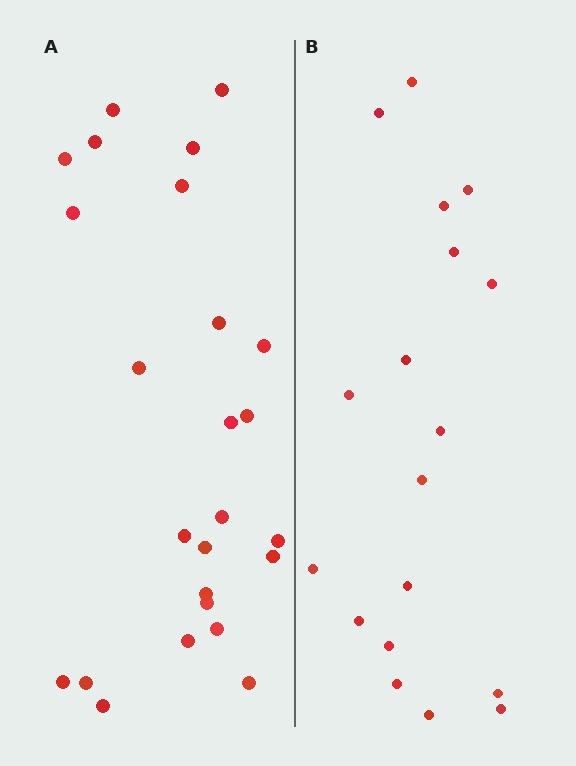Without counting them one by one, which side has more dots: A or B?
Region A (the left region) has more dots.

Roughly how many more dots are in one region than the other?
Region A has roughly 8 or so more dots than region B.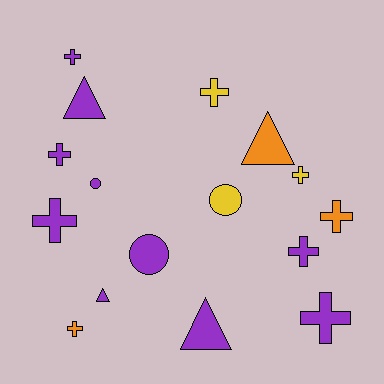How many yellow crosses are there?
There are 2 yellow crosses.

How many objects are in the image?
There are 16 objects.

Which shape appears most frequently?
Cross, with 9 objects.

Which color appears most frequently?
Purple, with 10 objects.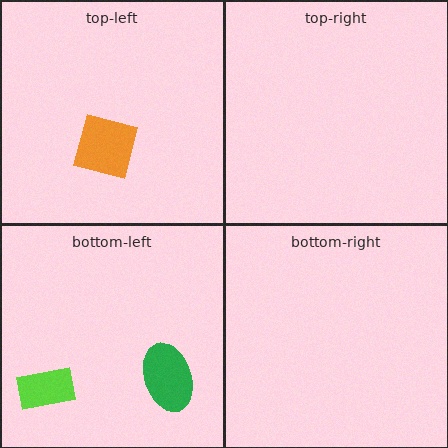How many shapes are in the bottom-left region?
2.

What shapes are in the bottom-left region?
The lime rectangle, the green ellipse.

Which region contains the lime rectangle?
The bottom-left region.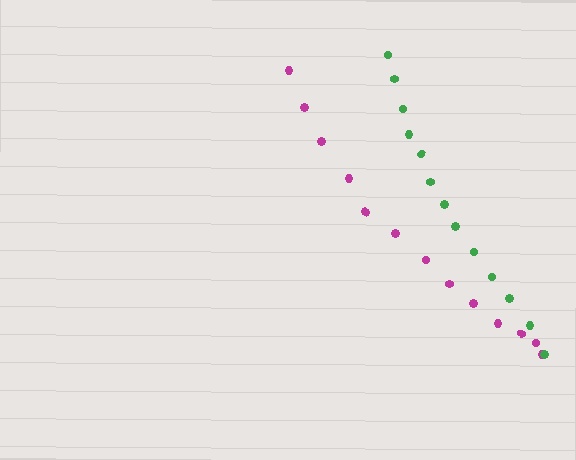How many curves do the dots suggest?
There are 2 distinct paths.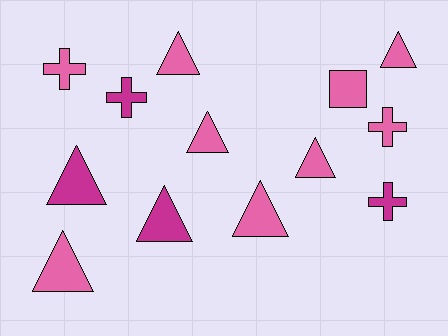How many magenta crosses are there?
There are 2 magenta crosses.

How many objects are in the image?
There are 13 objects.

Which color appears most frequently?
Pink, with 9 objects.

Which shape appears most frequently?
Triangle, with 8 objects.